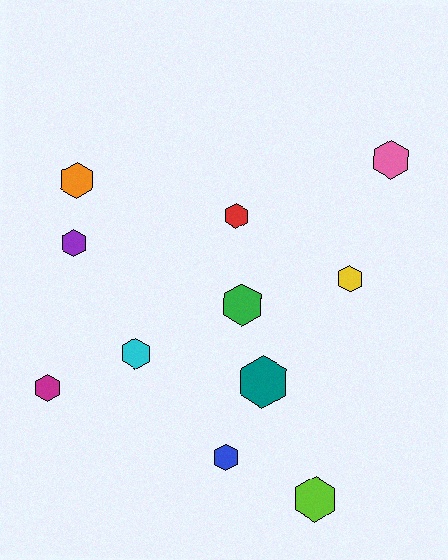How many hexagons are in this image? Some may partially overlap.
There are 11 hexagons.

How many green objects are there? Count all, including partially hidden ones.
There is 1 green object.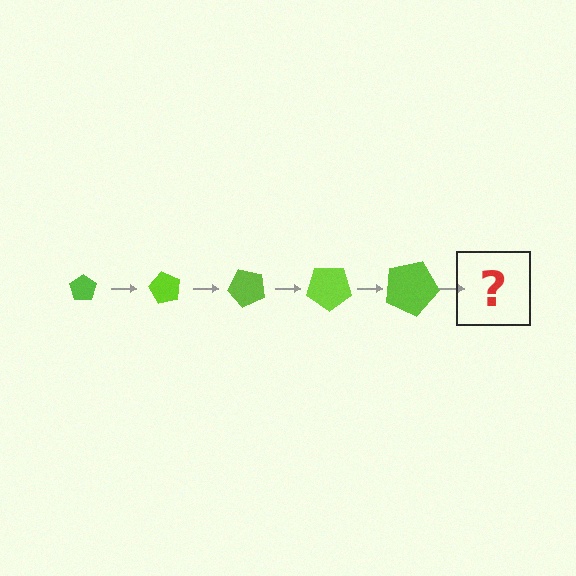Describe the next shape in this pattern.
It should be a pentagon, larger than the previous one and rotated 300 degrees from the start.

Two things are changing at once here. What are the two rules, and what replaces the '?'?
The two rules are that the pentagon grows larger each step and it rotates 60 degrees each step. The '?' should be a pentagon, larger than the previous one and rotated 300 degrees from the start.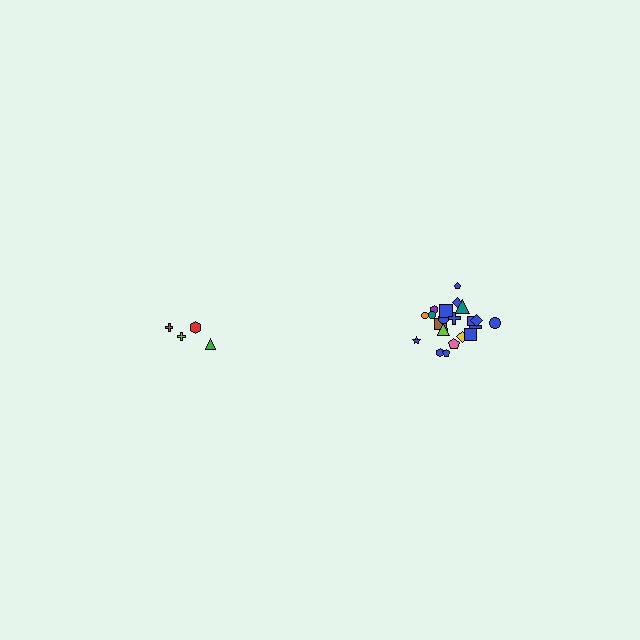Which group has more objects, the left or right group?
The right group.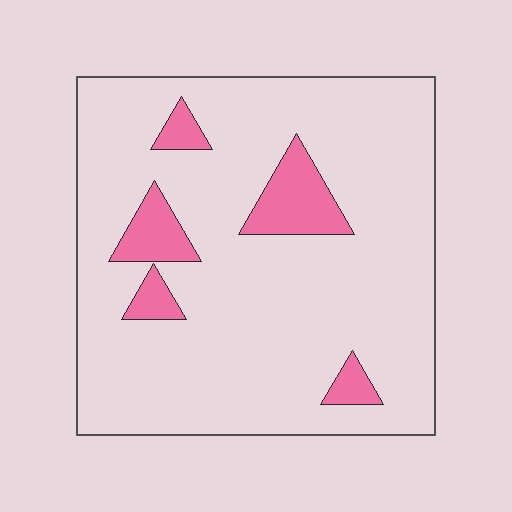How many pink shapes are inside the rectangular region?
5.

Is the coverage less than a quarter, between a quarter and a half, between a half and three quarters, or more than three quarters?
Less than a quarter.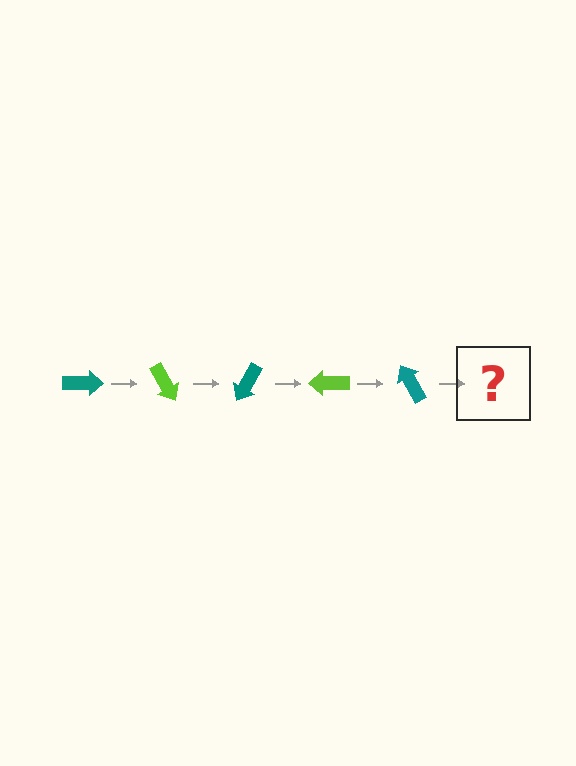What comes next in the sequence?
The next element should be a lime arrow, rotated 300 degrees from the start.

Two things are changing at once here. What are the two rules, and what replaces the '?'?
The two rules are that it rotates 60 degrees each step and the color cycles through teal and lime. The '?' should be a lime arrow, rotated 300 degrees from the start.